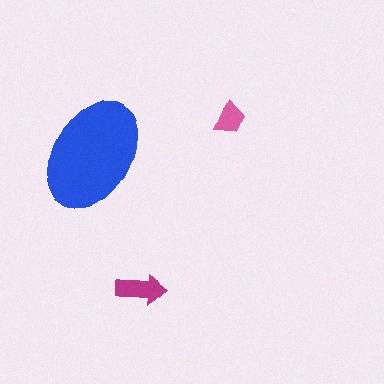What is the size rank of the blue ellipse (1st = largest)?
1st.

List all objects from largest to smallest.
The blue ellipse, the magenta arrow, the pink trapezoid.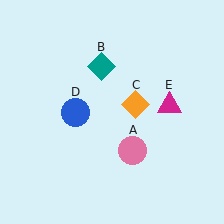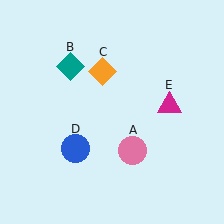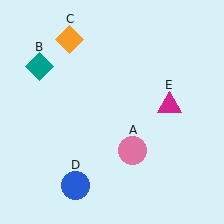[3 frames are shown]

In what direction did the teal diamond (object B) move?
The teal diamond (object B) moved left.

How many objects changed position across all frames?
3 objects changed position: teal diamond (object B), orange diamond (object C), blue circle (object D).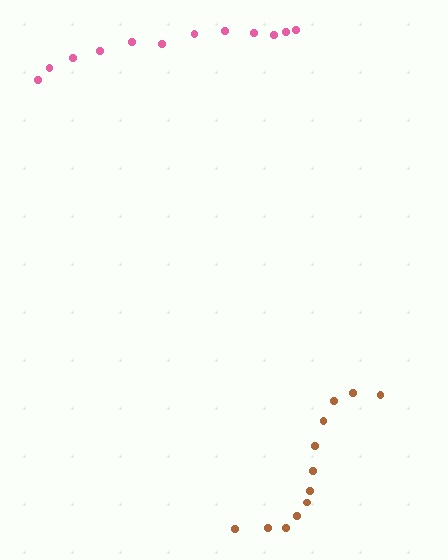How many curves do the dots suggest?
There are 2 distinct paths.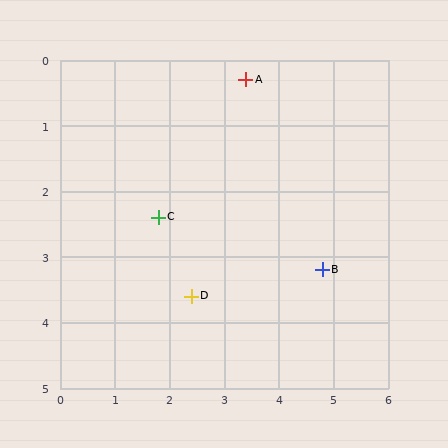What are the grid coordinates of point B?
Point B is at approximately (4.8, 3.2).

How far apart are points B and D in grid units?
Points B and D are about 2.4 grid units apart.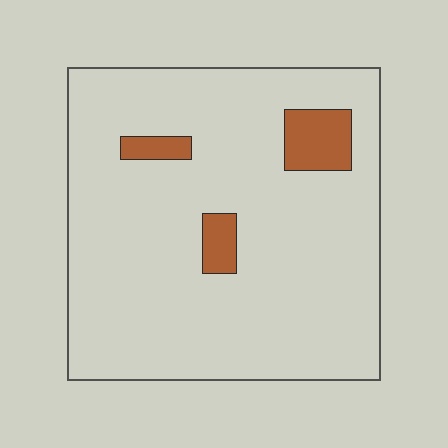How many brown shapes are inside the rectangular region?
3.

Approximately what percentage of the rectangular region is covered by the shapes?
Approximately 10%.